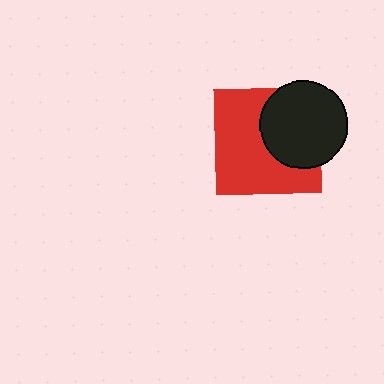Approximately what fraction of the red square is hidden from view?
Roughly 38% of the red square is hidden behind the black circle.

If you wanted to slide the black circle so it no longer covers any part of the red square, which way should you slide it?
Slide it right — that is the most direct way to separate the two shapes.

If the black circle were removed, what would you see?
You would see the complete red square.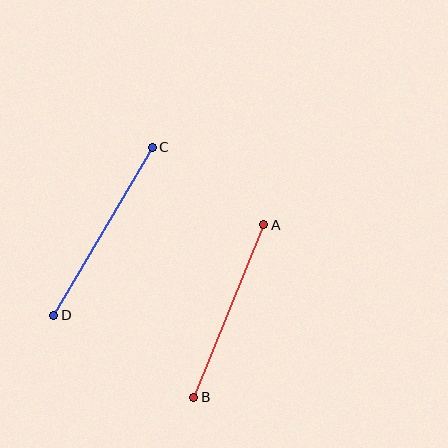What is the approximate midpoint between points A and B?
The midpoint is at approximately (229, 311) pixels.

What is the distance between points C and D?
The distance is approximately 195 pixels.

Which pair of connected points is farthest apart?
Points C and D are farthest apart.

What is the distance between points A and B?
The distance is approximately 186 pixels.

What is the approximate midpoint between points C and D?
The midpoint is at approximately (103, 231) pixels.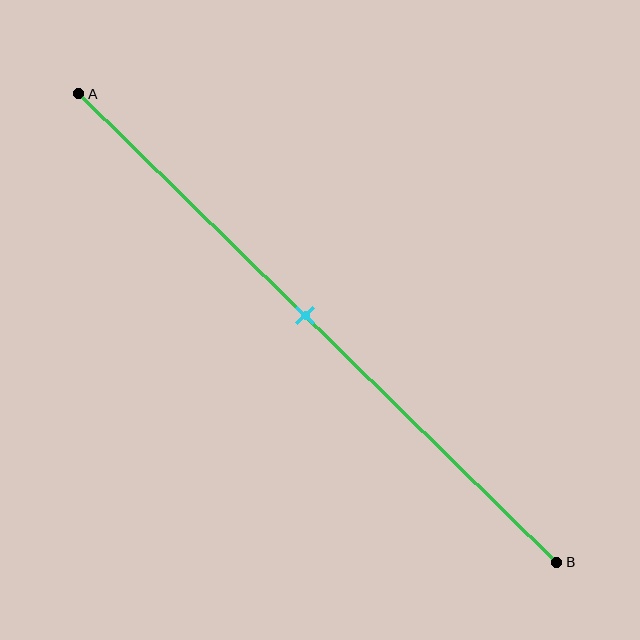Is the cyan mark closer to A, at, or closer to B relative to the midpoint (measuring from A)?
The cyan mark is approximately at the midpoint of segment AB.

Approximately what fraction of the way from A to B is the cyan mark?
The cyan mark is approximately 45% of the way from A to B.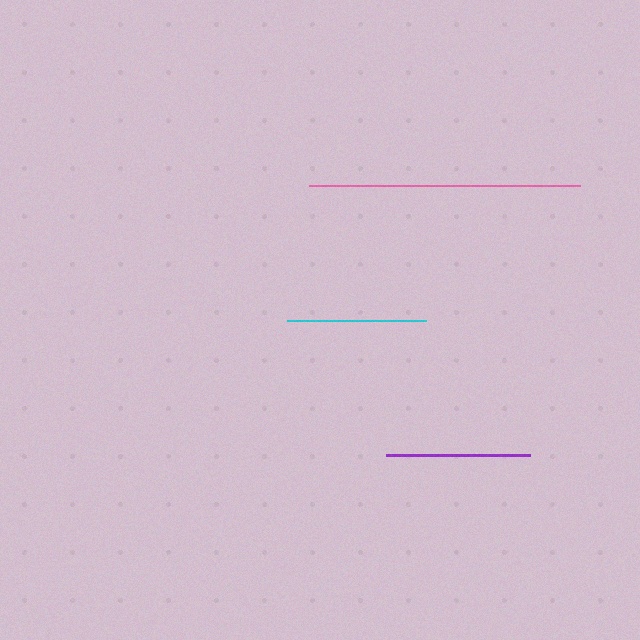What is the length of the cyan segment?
The cyan segment is approximately 139 pixels long.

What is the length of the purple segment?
The purple segment is approximately 144 pixels long.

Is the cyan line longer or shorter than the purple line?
The purple line is longer than the cyan line.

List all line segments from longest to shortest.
From longest to shortest: pink, purple, cyan.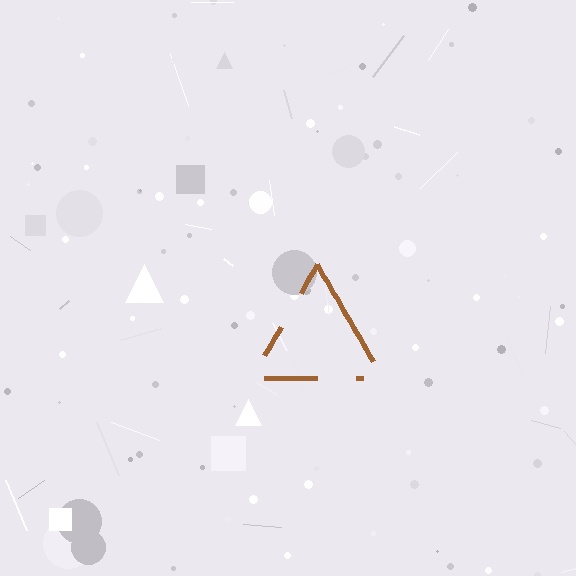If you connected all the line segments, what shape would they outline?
They would outline a triangle.